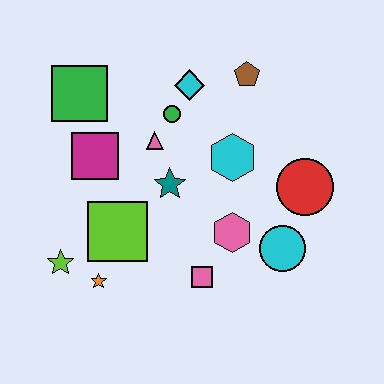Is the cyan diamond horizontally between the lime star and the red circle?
Yes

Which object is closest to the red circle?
The cyan circle is closest to the red circle.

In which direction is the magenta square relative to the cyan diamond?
The magenta square is to the left of the cyan diamond.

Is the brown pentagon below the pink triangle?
No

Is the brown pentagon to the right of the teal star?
Yes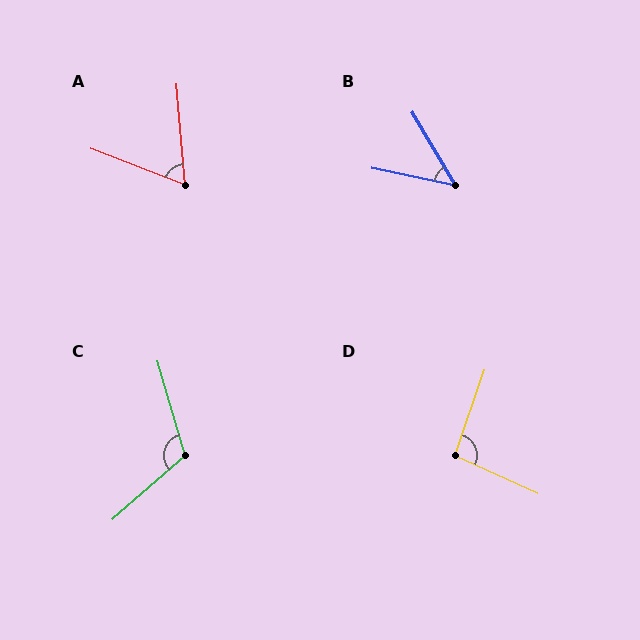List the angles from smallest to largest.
B (48°), A (64°), D (95°), C (115°).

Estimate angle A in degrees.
Approximately 64 degrees.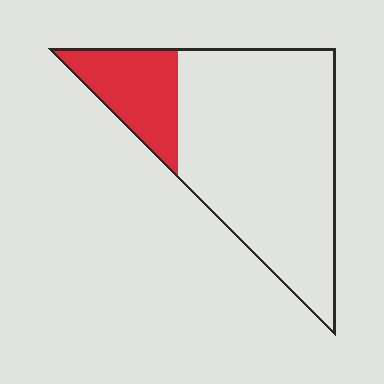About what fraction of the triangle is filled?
About one fifth (1/5).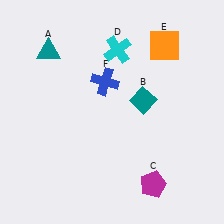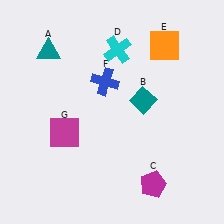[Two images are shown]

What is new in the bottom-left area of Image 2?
A magenta square (G) was added in the bottom-left area of Image 2.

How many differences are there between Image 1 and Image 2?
There is 1 difference between the two images.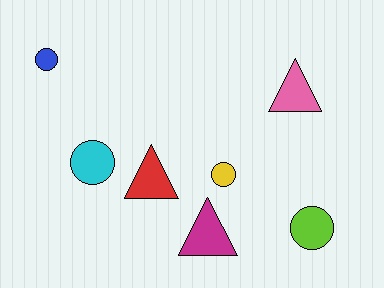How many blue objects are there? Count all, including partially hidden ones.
There is 1 blue object.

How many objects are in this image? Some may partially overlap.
There are 7 objects.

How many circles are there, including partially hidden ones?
There are 4 circles.